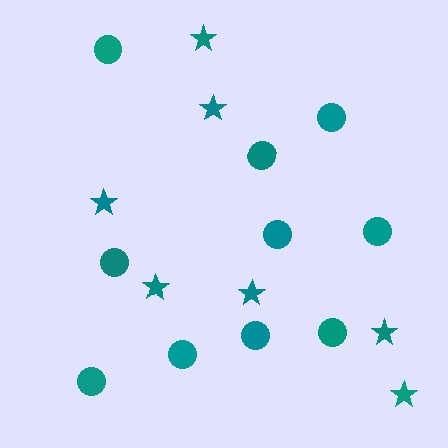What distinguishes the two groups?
There are 2 groups: one group of circles (10) and one group of stars (7).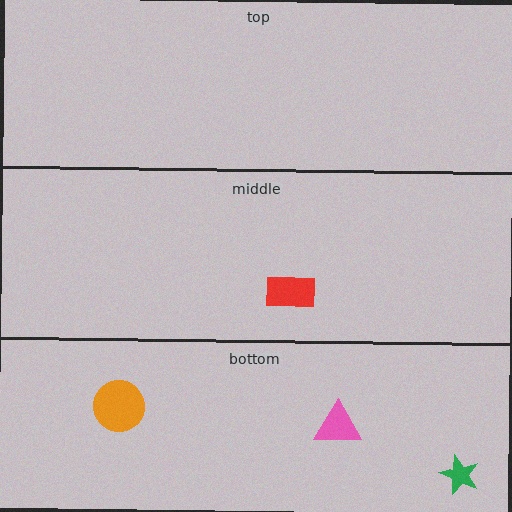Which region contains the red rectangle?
The middle region.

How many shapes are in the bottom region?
3.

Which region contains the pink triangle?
The bottom region.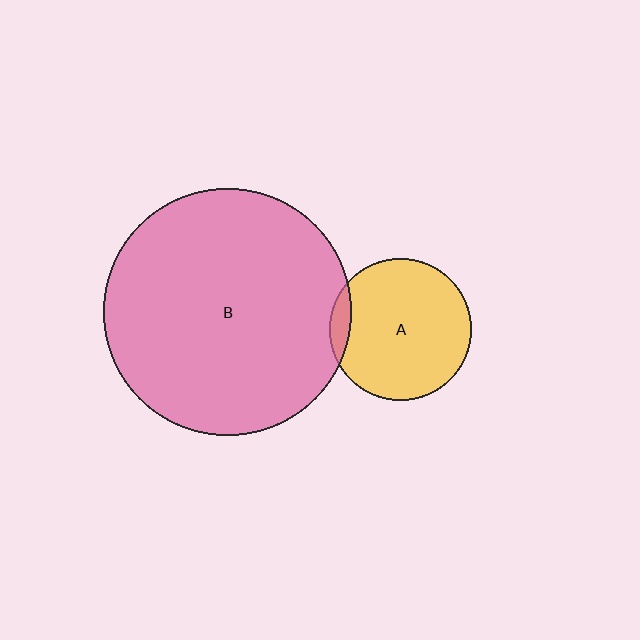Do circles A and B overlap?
Yes.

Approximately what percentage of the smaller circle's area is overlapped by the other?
Approximately 10%.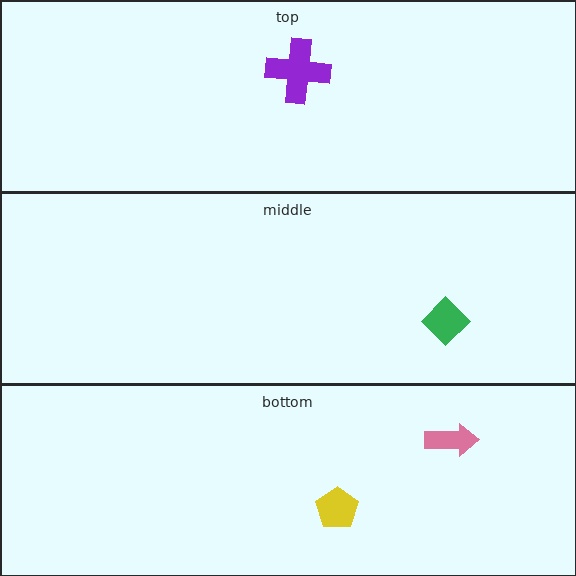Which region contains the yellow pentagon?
The bottom region.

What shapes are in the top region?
The purple cross.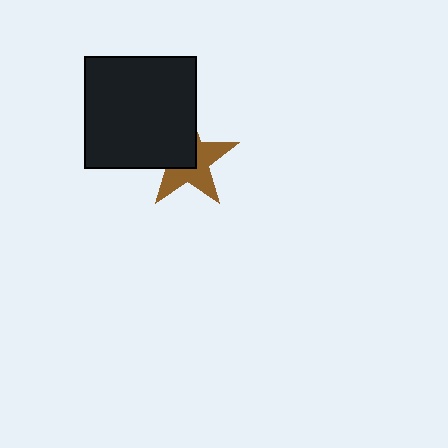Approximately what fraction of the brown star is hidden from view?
Roughly 48% of the brown star is hidden behind the black square.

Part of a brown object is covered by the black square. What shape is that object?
It is a star.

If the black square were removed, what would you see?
You would see the complete brown star.